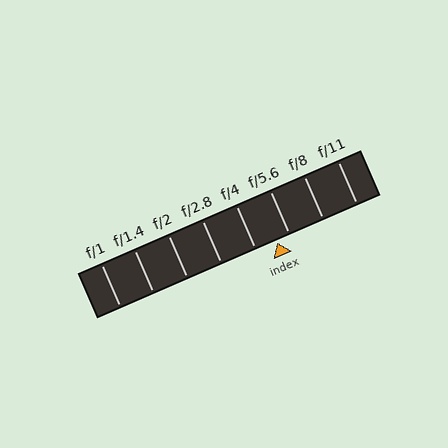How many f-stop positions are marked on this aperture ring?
There are 8 f-stop positions marked.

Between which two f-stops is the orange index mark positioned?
The index mark is between f/4 and f/5.6.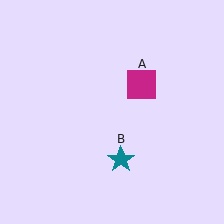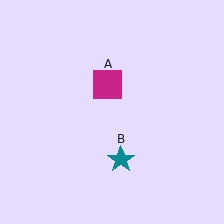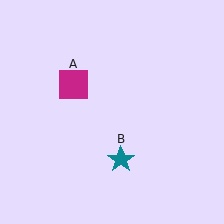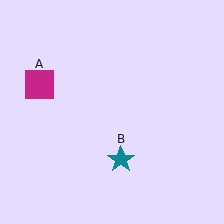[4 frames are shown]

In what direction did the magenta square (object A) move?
The magenta square (object A) moved left.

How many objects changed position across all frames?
1 object changed position: magenta square (object A).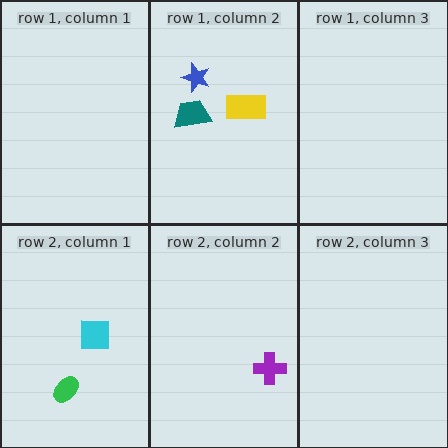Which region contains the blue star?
The row 1, column 2 region.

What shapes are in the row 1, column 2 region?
The teal trapezoid, the blue star, the yellow rectangle.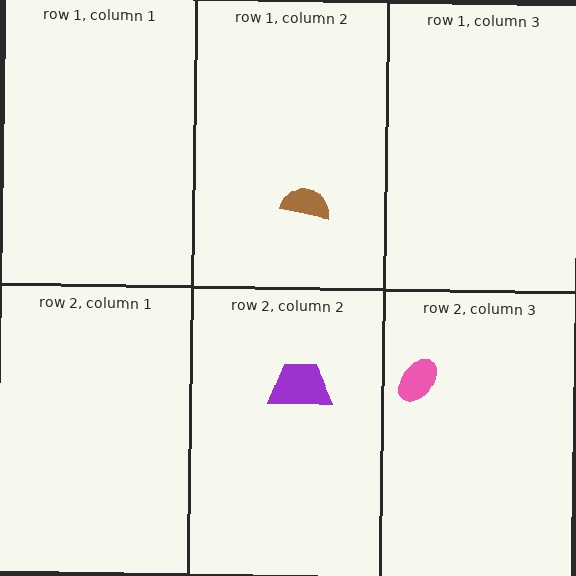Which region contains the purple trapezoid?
The row 2, column 2 region.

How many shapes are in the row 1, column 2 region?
1.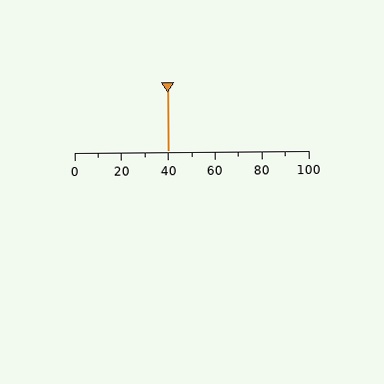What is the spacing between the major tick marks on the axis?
The major ticks are spaced 20 apart.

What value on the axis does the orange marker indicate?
The marker indicates approximately 40.